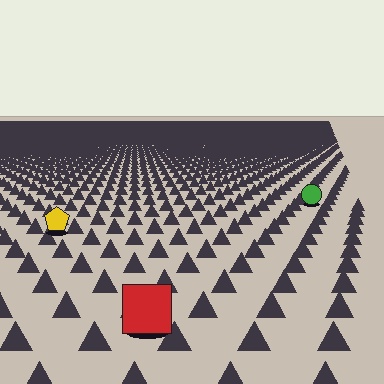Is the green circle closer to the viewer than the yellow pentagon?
No. The yellow pentagon is closer — you can tell from the texture gradient: the ground texture is coarser near it.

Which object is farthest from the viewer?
The green circle is farthest from the viewer. It appears smaller and the ground texture around it is denser.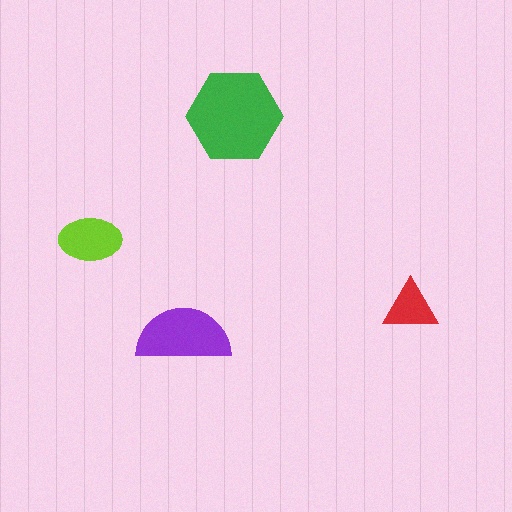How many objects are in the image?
There are 4 objects in the image.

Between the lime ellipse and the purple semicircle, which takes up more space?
The purple semicircle.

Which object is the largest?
The green hexagon.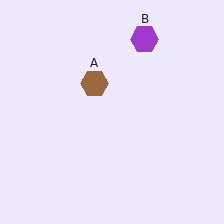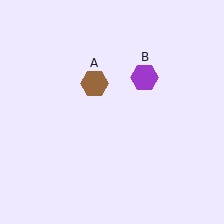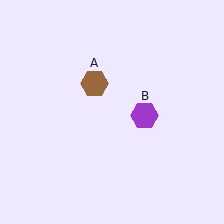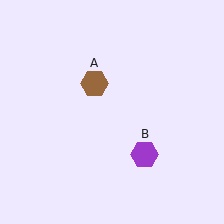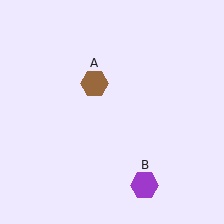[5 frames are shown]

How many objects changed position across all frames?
1 object changed position: purple hexagon (object B).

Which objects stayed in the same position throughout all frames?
Brown hexagon (object A) remained stationary.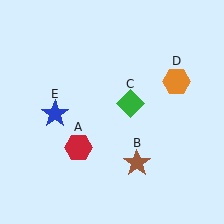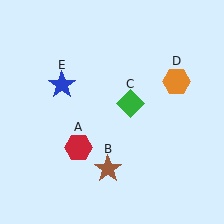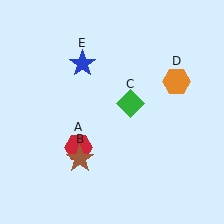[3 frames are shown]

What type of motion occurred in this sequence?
The brown star (object B), blue star (object E) rotated clockwise around the center of the scene.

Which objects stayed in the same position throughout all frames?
Red hexagon (object A) and green diamond (object C) and orange hexagon (object D) remained stationary.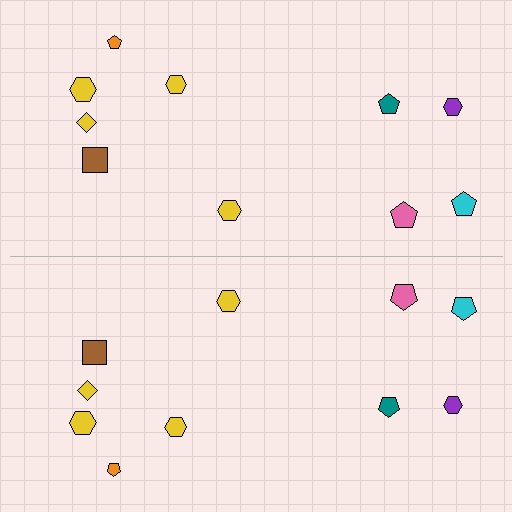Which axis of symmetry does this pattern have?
The pattern has a horizontal axis of symmetry running through the center of the image.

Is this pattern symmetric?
Yes, this pattern has bilateral (reflection) symmetry.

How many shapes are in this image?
There are 20 shapes in this image.